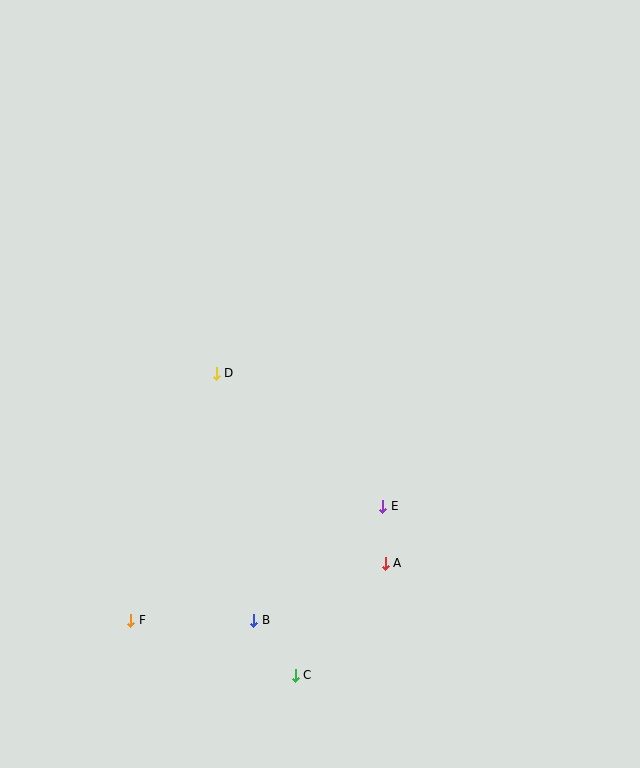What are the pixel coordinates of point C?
Point C is at (295, 675).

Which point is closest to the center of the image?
Point D at (216, 373) is closest to the center.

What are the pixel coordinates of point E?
Point E is at (383, 506).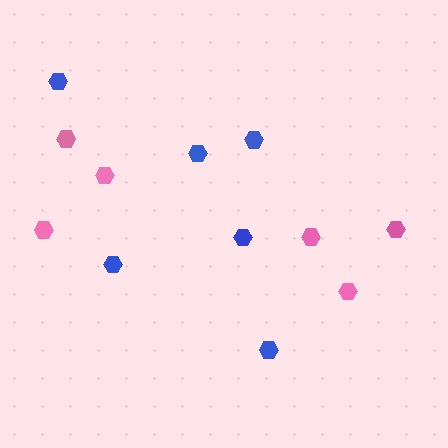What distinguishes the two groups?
There are 2 groups: one group of pink hexagons (6) and one group of blue hexagons (6).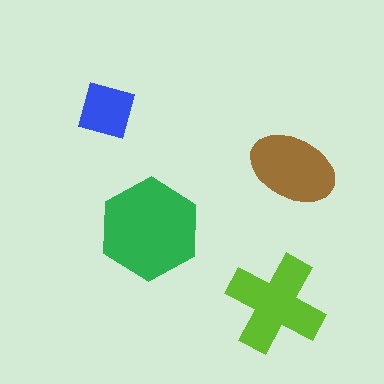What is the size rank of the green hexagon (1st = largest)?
1st.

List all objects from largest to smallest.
The green hexagon, the lime cross, the brown ellipse, the blue diamond.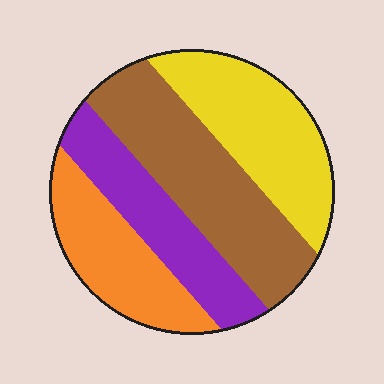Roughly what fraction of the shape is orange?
Orange takes up about one fifth (1/5) of the shape.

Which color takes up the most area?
Brown, at roughly 30%.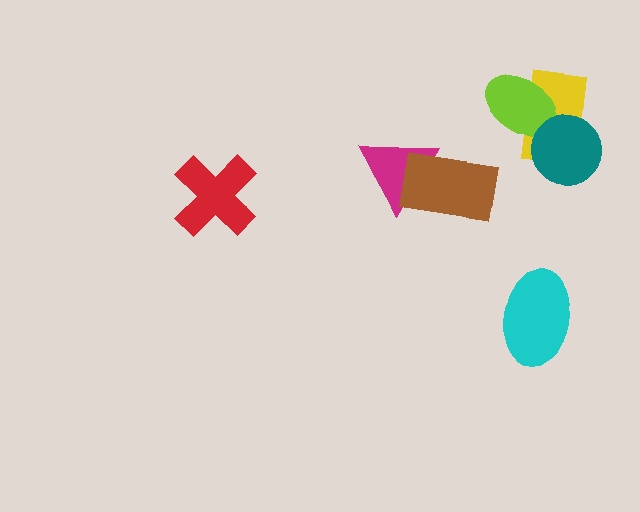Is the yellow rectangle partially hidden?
Yes, it is partially covered by another shape.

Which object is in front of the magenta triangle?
The brown rectangle is in front of the magenta triangle.